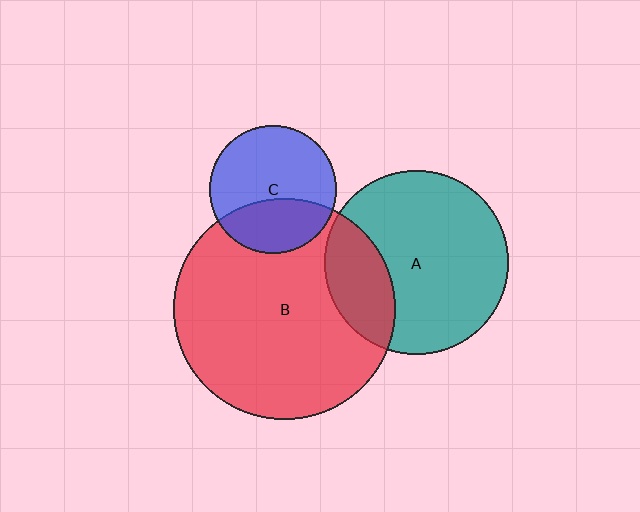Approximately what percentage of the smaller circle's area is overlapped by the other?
Approximately 35%.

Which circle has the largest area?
Circle B (red).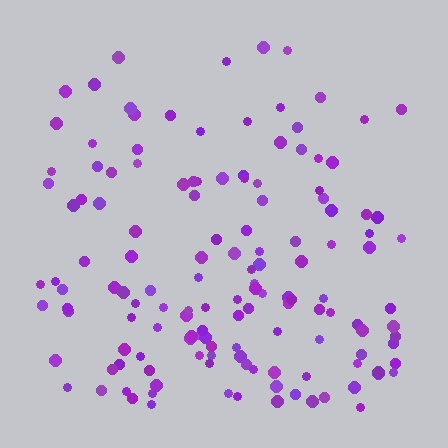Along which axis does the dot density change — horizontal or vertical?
Vertical.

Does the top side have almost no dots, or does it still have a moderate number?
Still a moderate number, just noticeably fewer than the bottom.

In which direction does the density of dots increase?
From top to bottom, with the bottom side densest.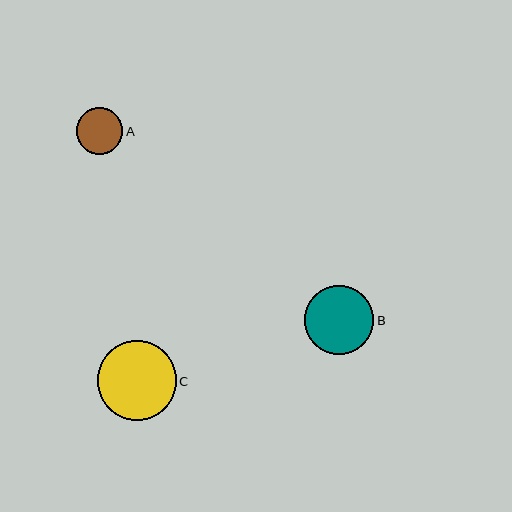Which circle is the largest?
Circle C is the largest with a size of approximately 79 pixels.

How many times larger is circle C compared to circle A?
Circle C is approximately 1.7 times the size of circle A.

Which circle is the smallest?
Circle A is the smallest with a size of approximately 46 pixels.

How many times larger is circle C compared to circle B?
Circle C is approximately 1.2 times the size of circle B.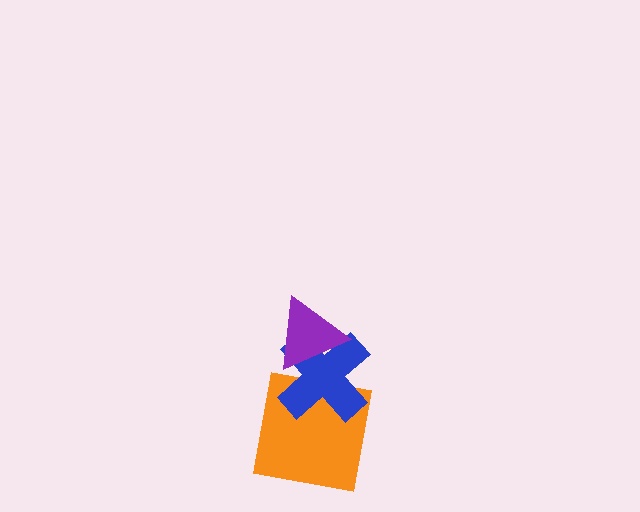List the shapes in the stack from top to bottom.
From top to bottom: the purple triangle, the blue cross, the orange square.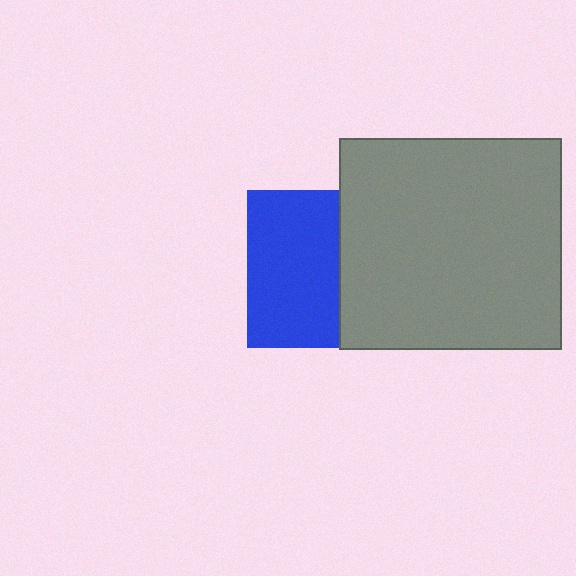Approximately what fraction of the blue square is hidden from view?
Roughly 42% of the blue square is hidden behind the gray rectangle.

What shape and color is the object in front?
The object in front is a gray rectangle.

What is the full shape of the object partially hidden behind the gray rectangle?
The partially hidden object is a blue square.